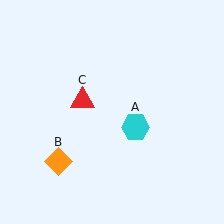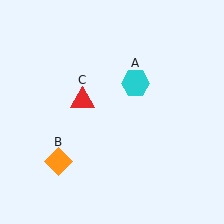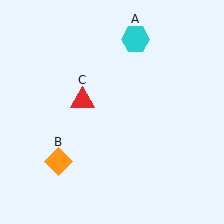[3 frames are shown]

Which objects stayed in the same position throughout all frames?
Orange diamond (object B) and red triangle (object C) remained stationary.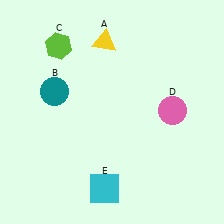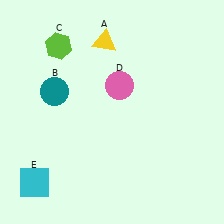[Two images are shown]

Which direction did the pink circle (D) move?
The pink circle (D) moved left.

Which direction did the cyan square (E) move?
The cyan square (E) moved left.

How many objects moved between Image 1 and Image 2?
2 objects moved between the two images.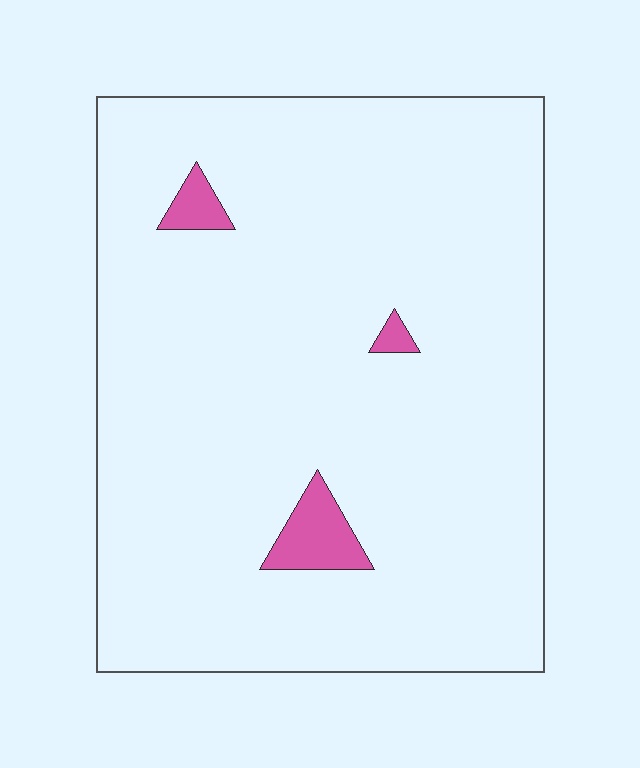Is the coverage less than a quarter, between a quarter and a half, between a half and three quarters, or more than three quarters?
Less than a quarter.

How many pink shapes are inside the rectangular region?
3.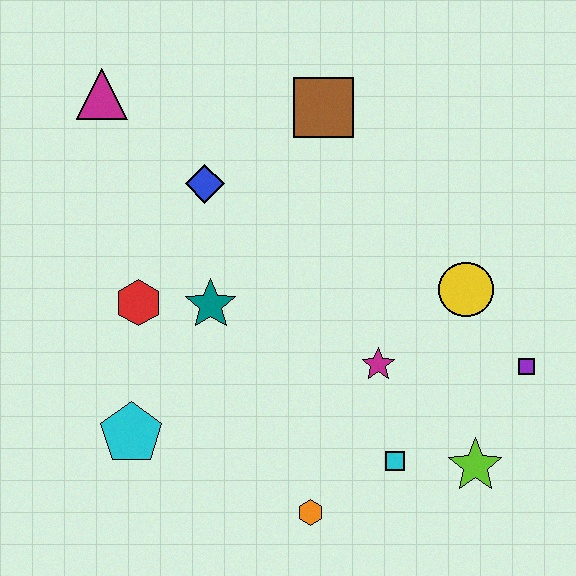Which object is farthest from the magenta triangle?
The lime star is farthest from the magenta triangle.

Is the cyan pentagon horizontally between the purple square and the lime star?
No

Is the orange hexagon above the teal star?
No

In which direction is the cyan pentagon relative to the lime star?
The cyan pentagon is to the left of the lime star.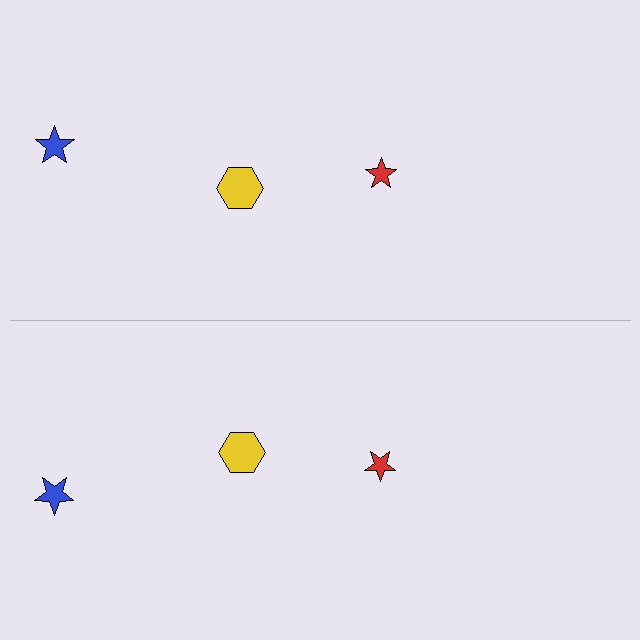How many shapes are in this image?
There are 6 shapes in this image.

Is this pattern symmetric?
Yes, this pattern has bilateral (reflection) symmetry.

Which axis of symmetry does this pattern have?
The pattern has a horizontal axis of symmetry running through the center of the image.